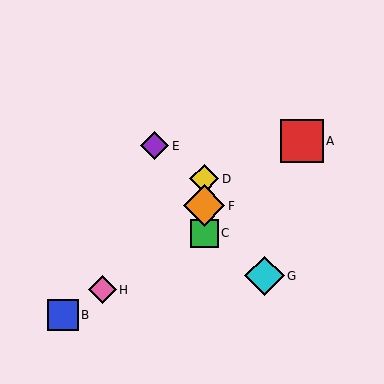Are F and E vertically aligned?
No, F is at x≈204 and E is at x≈154.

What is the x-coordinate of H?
Object H is at x≈102.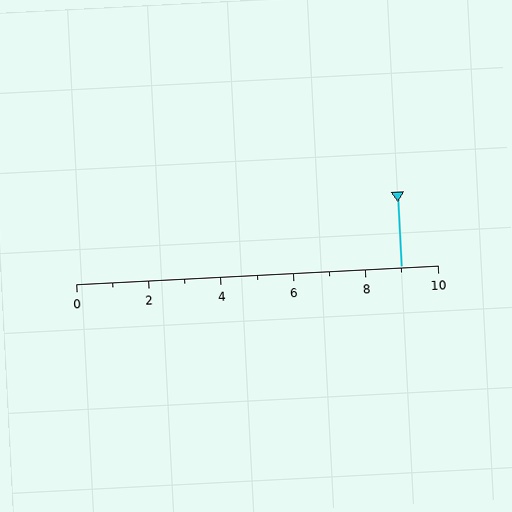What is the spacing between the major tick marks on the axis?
The major ticks are spaced 2 apart.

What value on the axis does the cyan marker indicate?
The marker indicates approximately 9.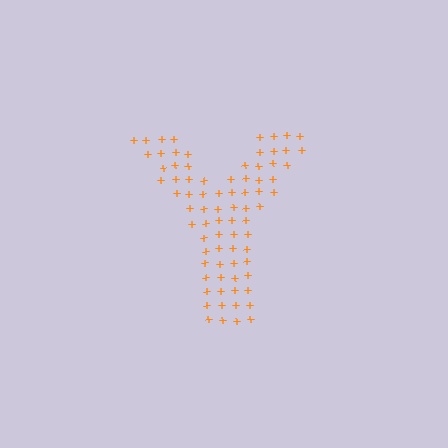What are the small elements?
The small elements are plus signs.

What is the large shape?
The large shape is the letter Y.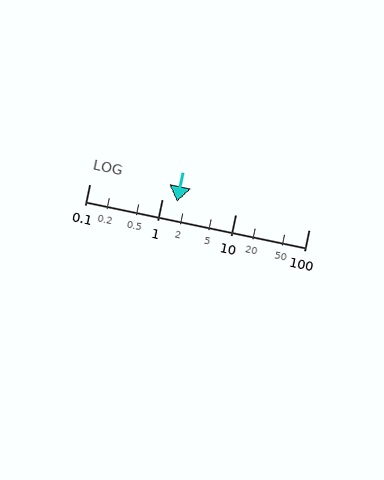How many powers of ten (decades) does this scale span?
The scale spans 3 decades, from 0.1 to 100.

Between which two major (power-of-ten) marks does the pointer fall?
The pointer is between 1 and 10.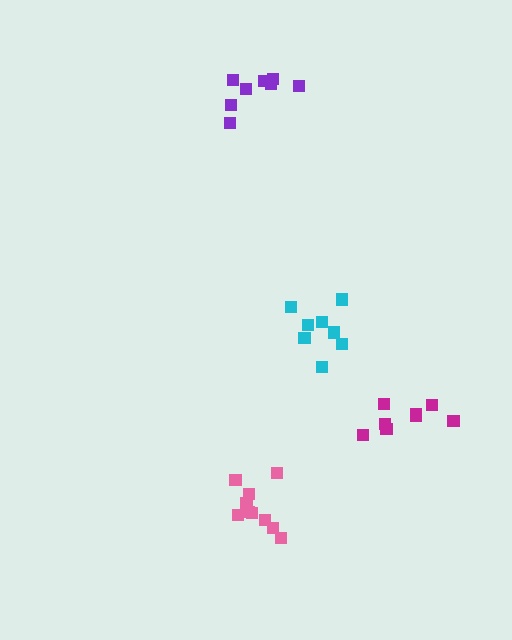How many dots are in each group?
Group 1: 8 dots, Group 2: 8 dots, Group 3: 11 dots, Group 4: 8 dots (35 total).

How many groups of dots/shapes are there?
There are 4 groups.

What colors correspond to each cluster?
The clusters are colored: cyan, magenta, pink, purple.